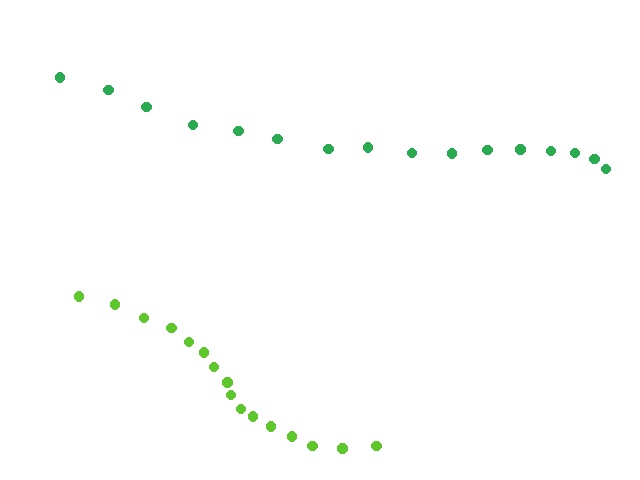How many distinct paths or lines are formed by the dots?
There are 2 distinct paths.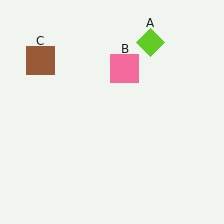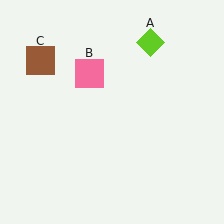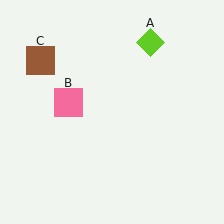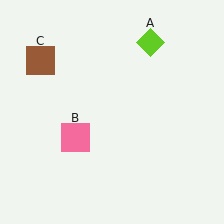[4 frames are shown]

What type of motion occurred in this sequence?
The pink square (object B) rotated counterclockwise around the center of the scene.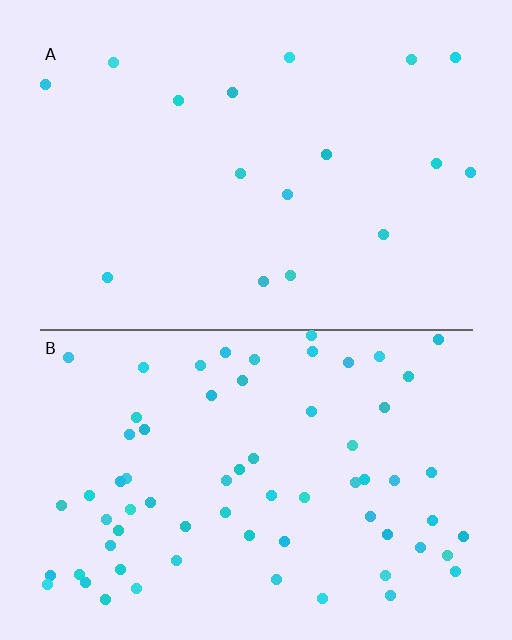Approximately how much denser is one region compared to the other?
Approximately 4.0× — region B over region A.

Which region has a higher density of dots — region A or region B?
B (the bottom).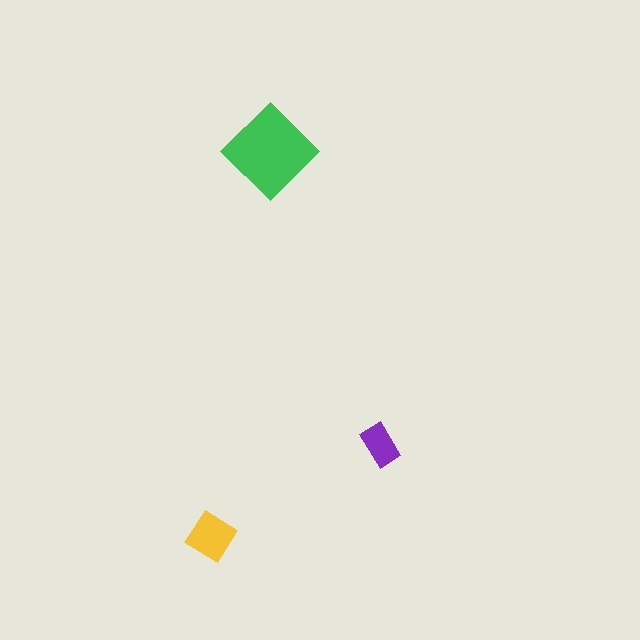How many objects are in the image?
There are 3 objects in the image.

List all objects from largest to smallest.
The green diamond, the yellow diamond, the purple rectangle.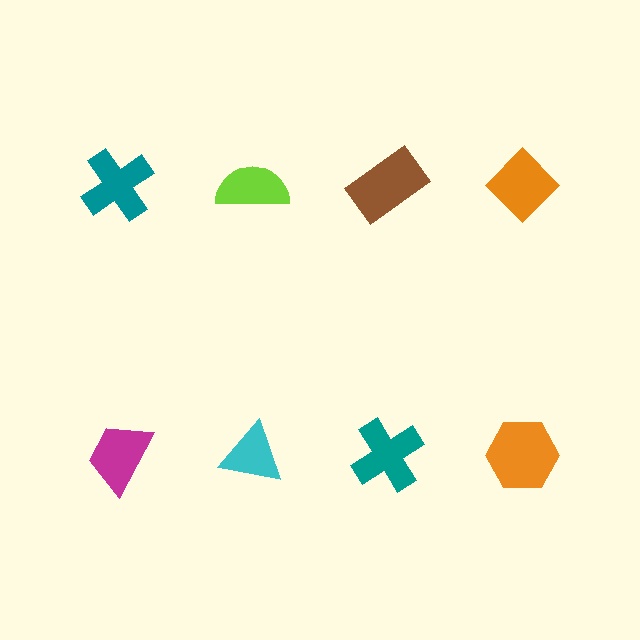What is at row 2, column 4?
An orange hexagon.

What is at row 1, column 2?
A lime semicircle.